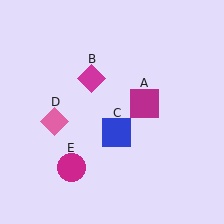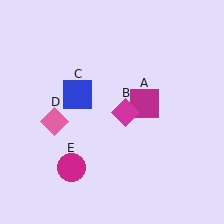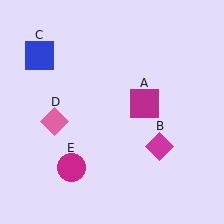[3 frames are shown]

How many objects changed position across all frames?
2 objects changed position: magenta diamond (object B), blue square (object C).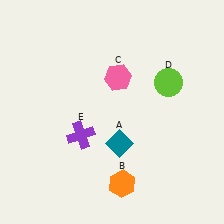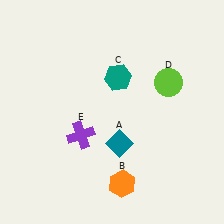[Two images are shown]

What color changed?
The hexagon (C) changed from pink in Image 1 to teal in Image 2.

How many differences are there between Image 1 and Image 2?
There is 1 difference between the two images.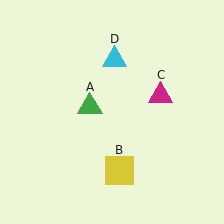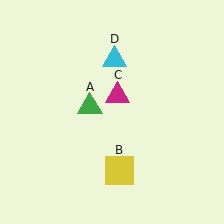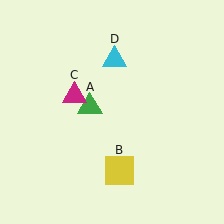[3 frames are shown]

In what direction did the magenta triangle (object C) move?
The magenta triangle (object C) moved left.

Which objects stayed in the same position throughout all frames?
Green triangle (object A) and yellow square (object B) and cyan triangle (object D) remained stationary.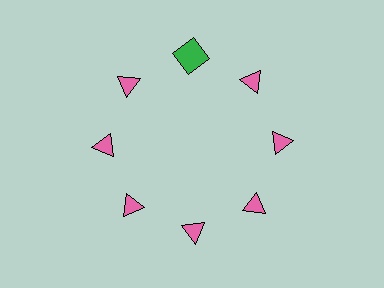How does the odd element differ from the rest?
It differs in both color (green instead of pink) and shape (square instead of triangle).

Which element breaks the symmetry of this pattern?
The green square at roughly the 12 o'clock position breaks the symmetry. All other shapes are pink triangles.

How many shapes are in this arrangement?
There are 8 shapes arranged in a ring pattern.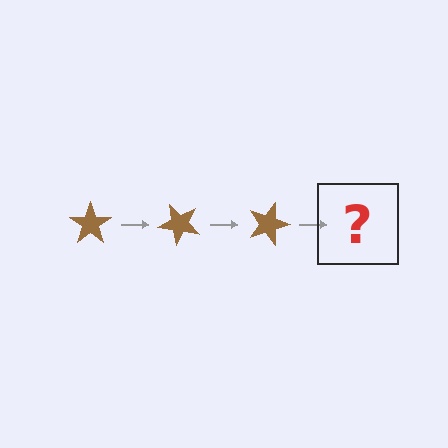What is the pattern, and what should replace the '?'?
The pattern is that the star rotates 45 degrees each step. The '?' should be a brown star rotated 135 degrees.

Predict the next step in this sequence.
The next step is a brown star rotated 135 degrees.